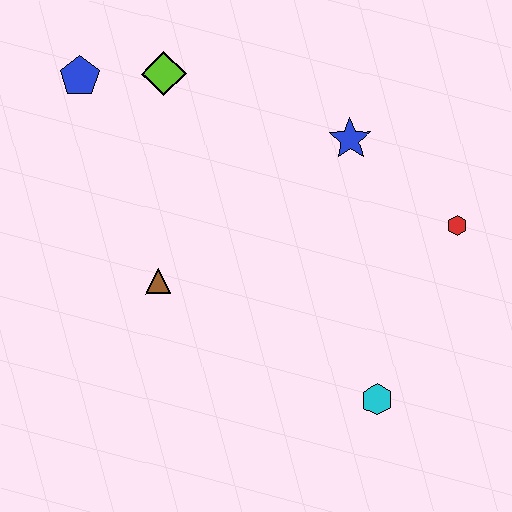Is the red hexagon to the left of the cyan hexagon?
No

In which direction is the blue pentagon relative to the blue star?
The blue pentagon is to the left of the blue star.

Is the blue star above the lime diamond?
No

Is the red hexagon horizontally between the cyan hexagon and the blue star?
No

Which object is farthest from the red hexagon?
The blue pentagon is farthest from the red hexagon.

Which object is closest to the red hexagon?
The blue star is closest to the red hexagon.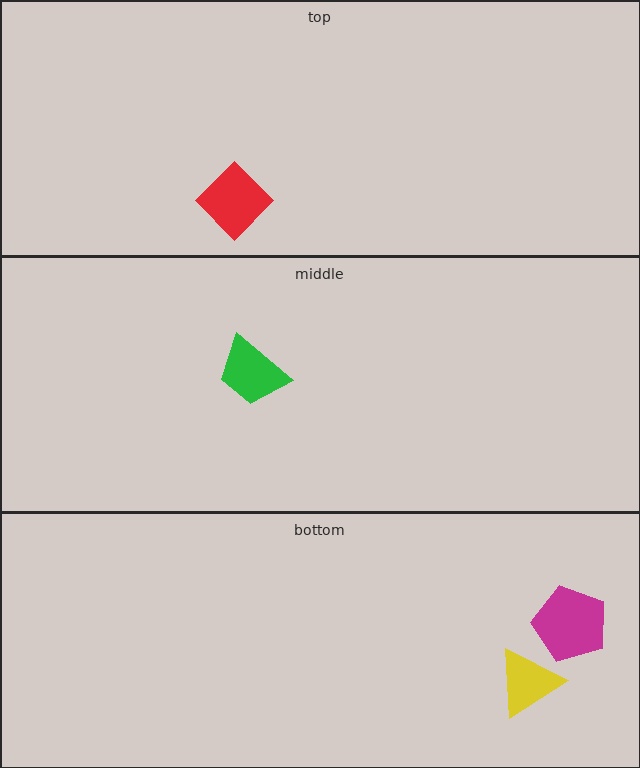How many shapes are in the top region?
1.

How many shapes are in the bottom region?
2.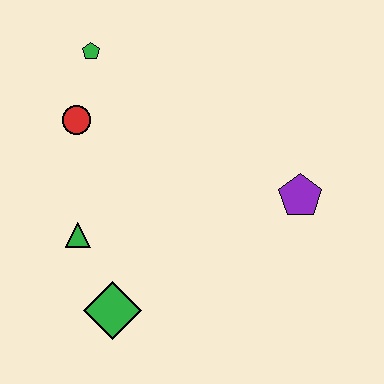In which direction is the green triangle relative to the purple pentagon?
The green triangle is to the left of the purple pentagon.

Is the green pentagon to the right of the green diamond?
No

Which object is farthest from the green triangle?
The purple pentagon is farthest from the green triangle.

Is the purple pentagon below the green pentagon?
Yes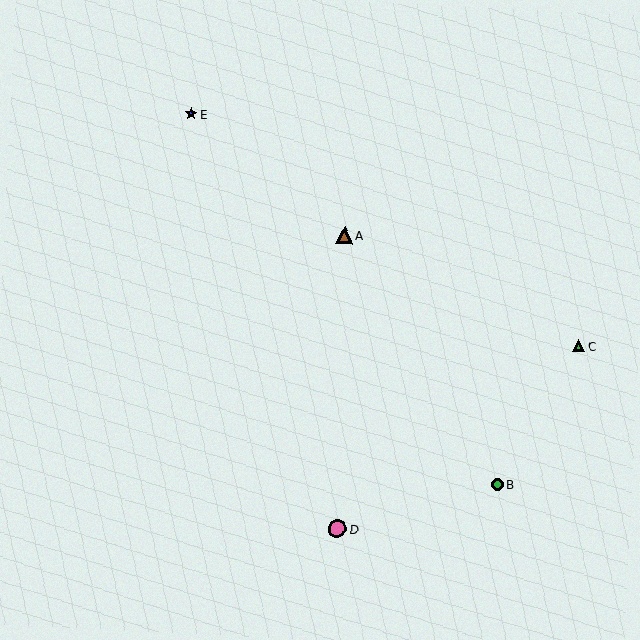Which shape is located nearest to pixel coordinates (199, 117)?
The blue star (labeled E) at (191, 114) is nearest to that location.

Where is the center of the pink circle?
The center of the pink circle is at (337, 529).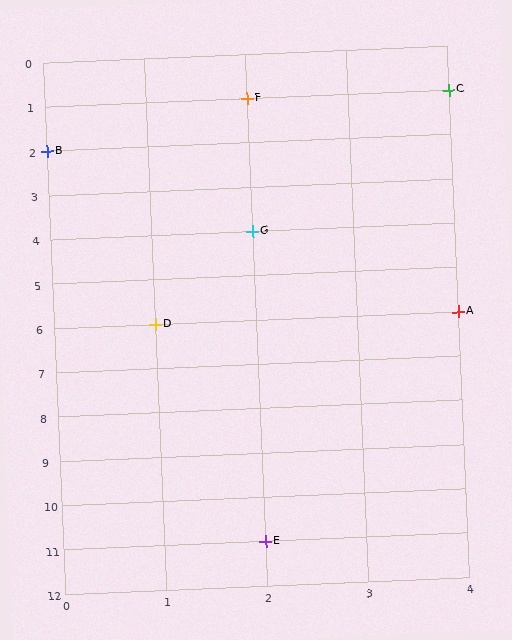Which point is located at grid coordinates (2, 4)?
Point G is at (2, 4).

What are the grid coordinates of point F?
Point F is at grid coordinates (2, 1).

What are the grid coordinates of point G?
Point G is at grid coordinates (2, 4).